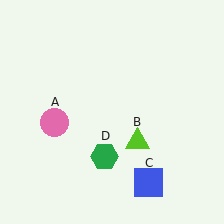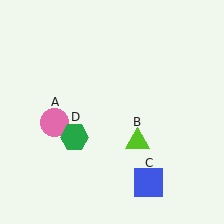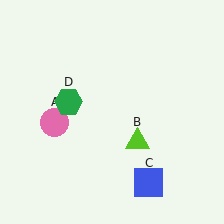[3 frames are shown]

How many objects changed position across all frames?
1 object changed position: green hexagon (object D).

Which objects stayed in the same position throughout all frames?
Pink circle (object A) and lime triangle (object B) and blue square (object C) remained stationary.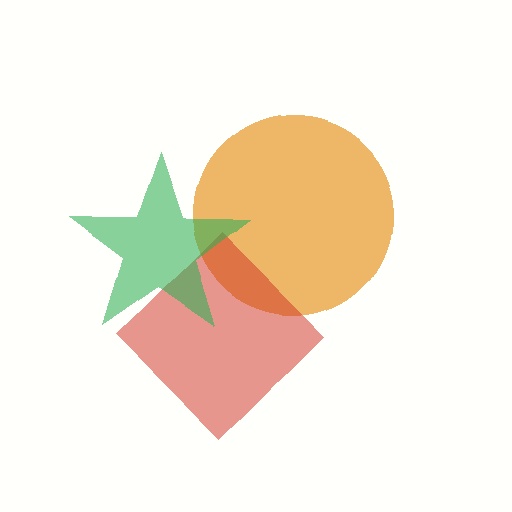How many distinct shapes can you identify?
There are 3 distinct shapes: an orange circle, a red diamond, a green star.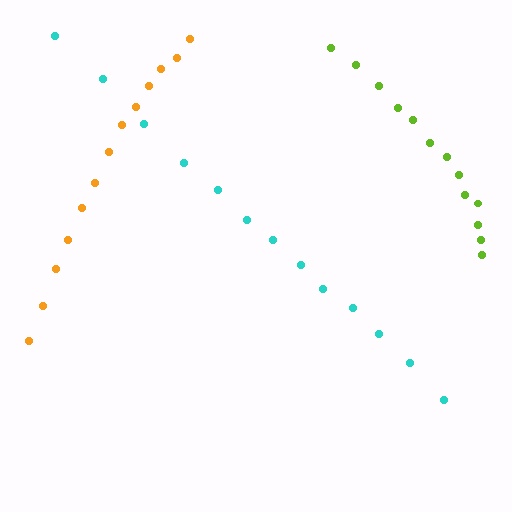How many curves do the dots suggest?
There are 3 distinct paths.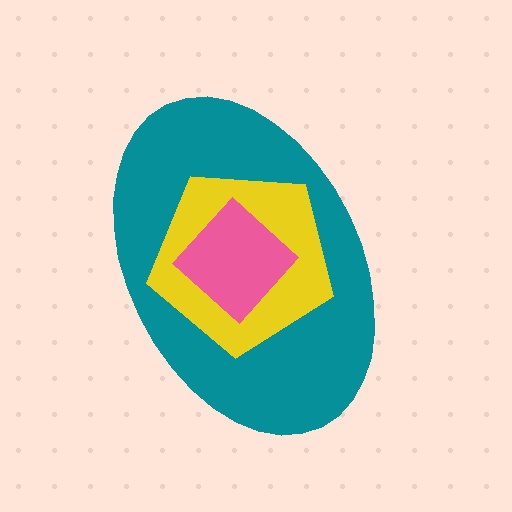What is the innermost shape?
The pink diamond.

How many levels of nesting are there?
3.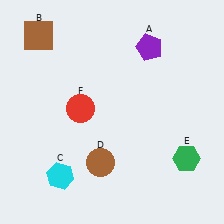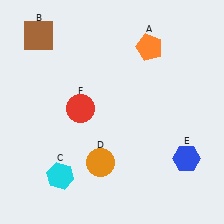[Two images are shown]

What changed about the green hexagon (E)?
In Image 1, E is green. In Image 2, it changed to blue.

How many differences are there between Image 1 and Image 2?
There are 3 differences between the two images.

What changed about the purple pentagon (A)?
In Image 1, A is purple. In Image 2, it changed to orange.